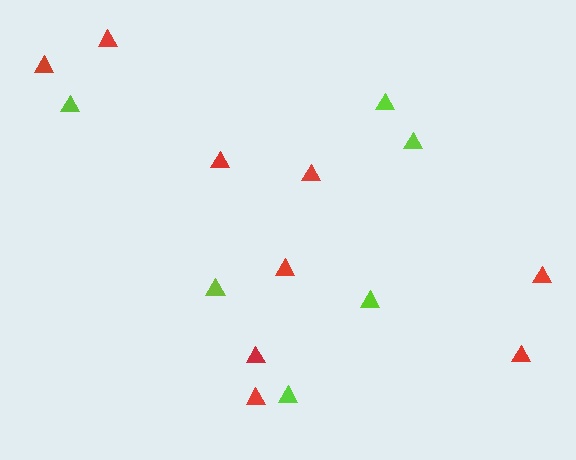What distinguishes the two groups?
There are 2 groups: one group of lime triangles (6) and one group of red triangles (9).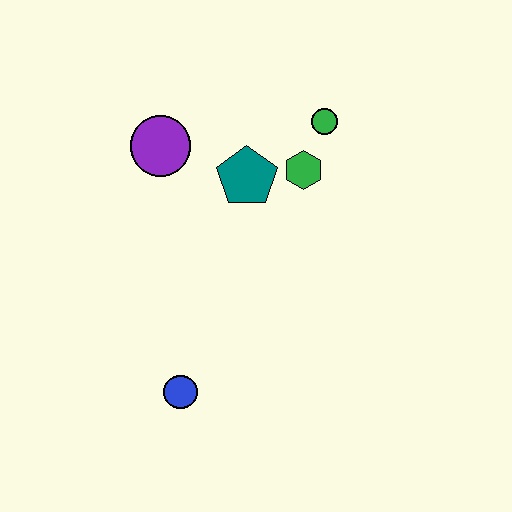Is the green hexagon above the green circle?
No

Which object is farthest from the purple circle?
The blue circle is farthest from the purple circle.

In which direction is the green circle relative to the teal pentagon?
The green circle is to the right of the teal pentagon.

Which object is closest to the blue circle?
The teal pentagon is closest to the blue circle.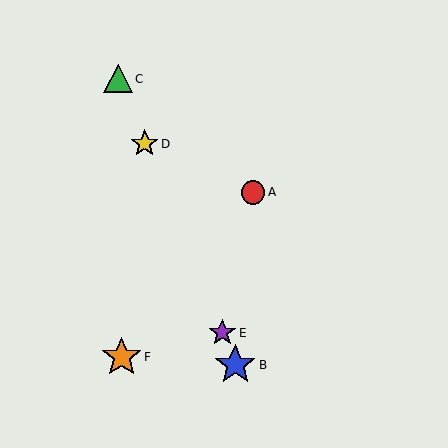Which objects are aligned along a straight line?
Objects B, C, D, E are aligned along a straight line.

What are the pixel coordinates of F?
Object F is at (122, 357).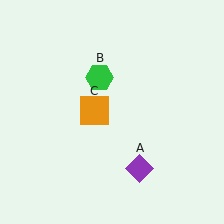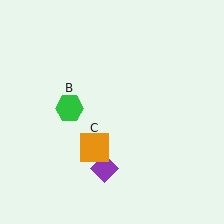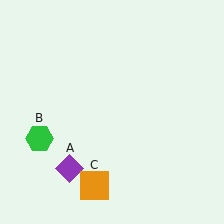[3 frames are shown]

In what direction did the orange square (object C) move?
The orange square (object C) moved down.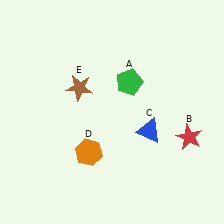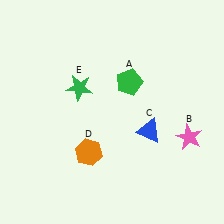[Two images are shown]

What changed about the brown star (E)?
In Image 1, E is brown. In Image 2, it changed to green.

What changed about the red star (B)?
In Image 1, B is red. In Image 2, it changed to pink.